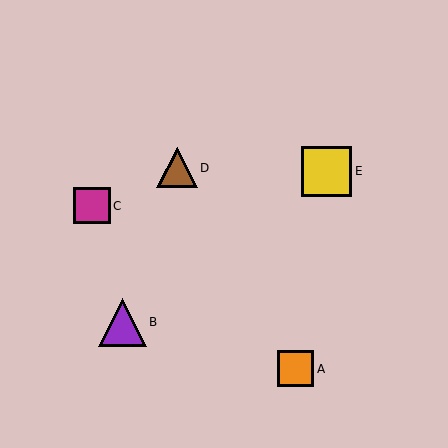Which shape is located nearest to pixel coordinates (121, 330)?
The purple triangle (labeled B) at (122, 322) is nearest to that location.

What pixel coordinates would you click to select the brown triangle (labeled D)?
Click at (177, 168) to select the brown triangle D.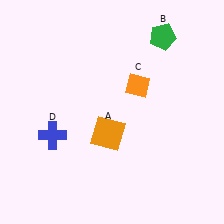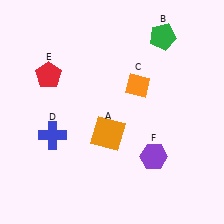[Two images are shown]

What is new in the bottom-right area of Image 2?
A purple hexagon (F) was added in the bottom-right area of Image 2.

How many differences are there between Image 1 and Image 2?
There are 2 differences between the two images.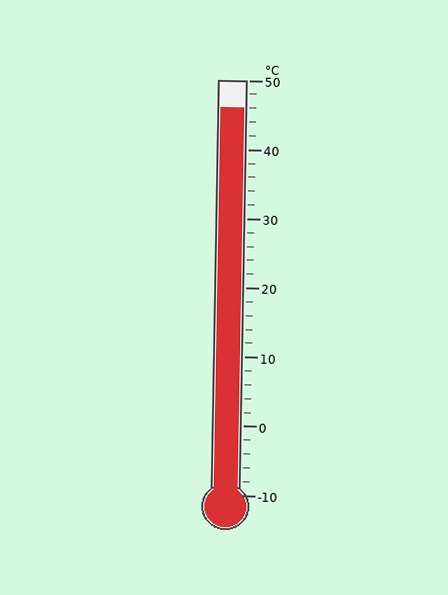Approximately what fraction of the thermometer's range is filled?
The thermometer is filled to approximately 95% of its range.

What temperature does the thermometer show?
The thermometer shows approximately 46°C.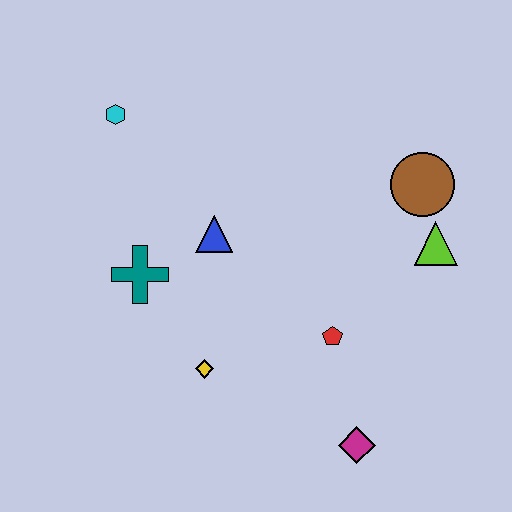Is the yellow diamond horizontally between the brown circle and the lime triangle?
No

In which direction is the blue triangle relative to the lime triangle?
The blue triangle is to the left of the lime triangle.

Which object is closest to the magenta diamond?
The red pentagon is closest to the magenta diamond.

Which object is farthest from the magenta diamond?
The cyan hexagon is farthest from the magenta diamond.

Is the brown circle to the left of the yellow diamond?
No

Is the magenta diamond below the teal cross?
Yes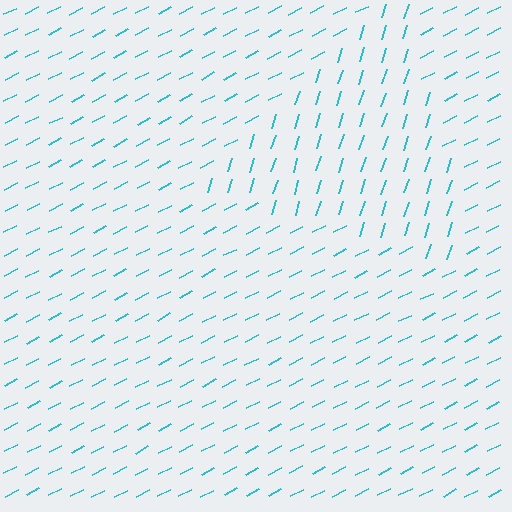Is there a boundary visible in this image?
Yes, there is a texture boundary formed by a change in line orientation.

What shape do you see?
I see a triangle.